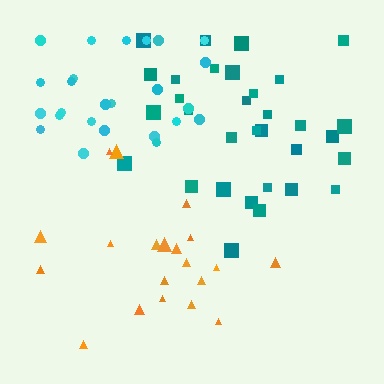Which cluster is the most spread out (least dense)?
Orange.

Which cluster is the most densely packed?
Cyan.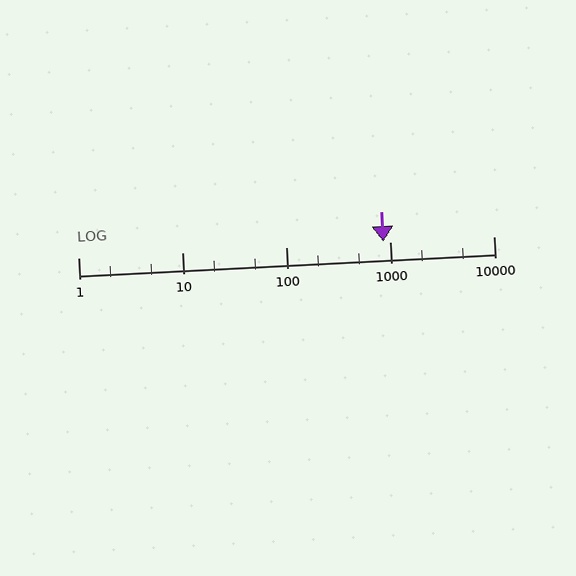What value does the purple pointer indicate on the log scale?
The pointer indicates approximately 870.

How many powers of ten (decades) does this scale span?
The scale spans 4 decades, from 1 to 10000.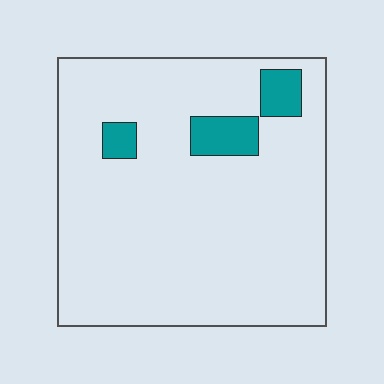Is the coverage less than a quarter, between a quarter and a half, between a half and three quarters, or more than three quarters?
Less than a quarter.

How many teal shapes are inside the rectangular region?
3.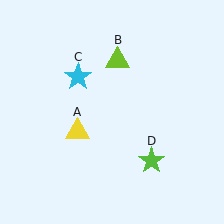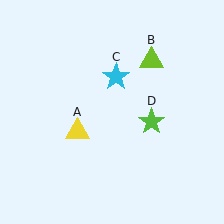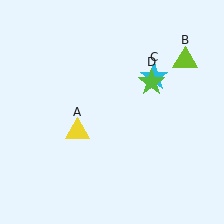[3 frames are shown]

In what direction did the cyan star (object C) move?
The cyan star (object C) moved right.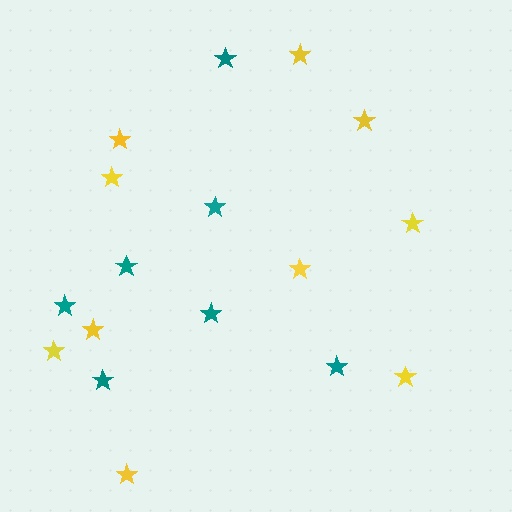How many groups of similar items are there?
There are 2 groups: one group of yellow stars (10) and one group of teal stars (7).